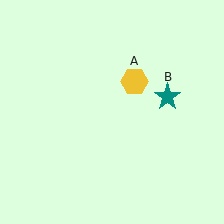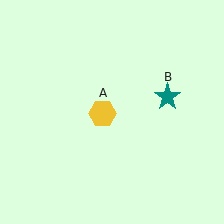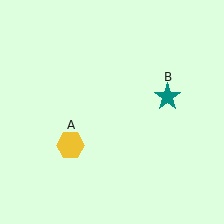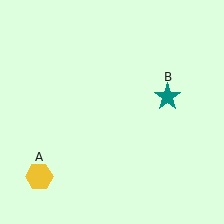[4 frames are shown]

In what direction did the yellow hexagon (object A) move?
The yellow hexagon (object A) moved down and to the left.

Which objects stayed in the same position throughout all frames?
Teal star (object B) remained stationary.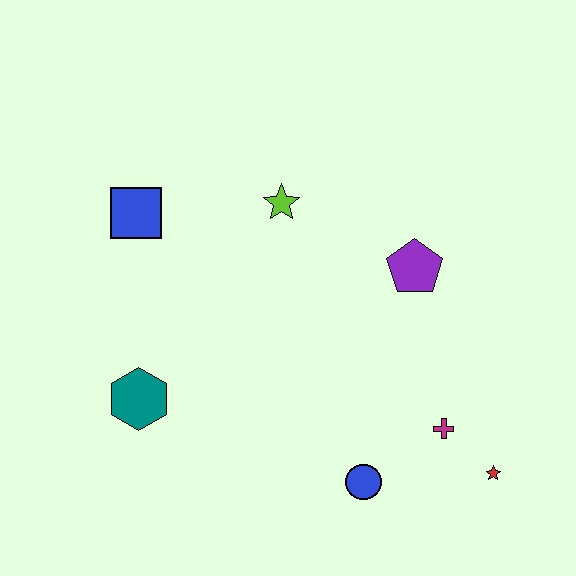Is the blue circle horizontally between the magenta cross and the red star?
No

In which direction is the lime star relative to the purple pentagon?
The lime star is to the left of the purple pentagon.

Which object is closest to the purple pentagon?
The lime star is closest to the purple pentagon.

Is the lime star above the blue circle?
Yes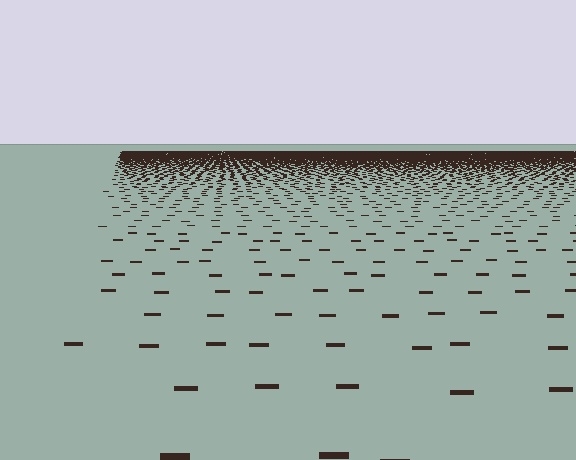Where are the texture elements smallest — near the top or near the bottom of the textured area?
Near the top.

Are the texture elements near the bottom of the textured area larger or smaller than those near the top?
Larger. Near the bottom, elements are closer to the viewer and appear at a bigger on-screen size.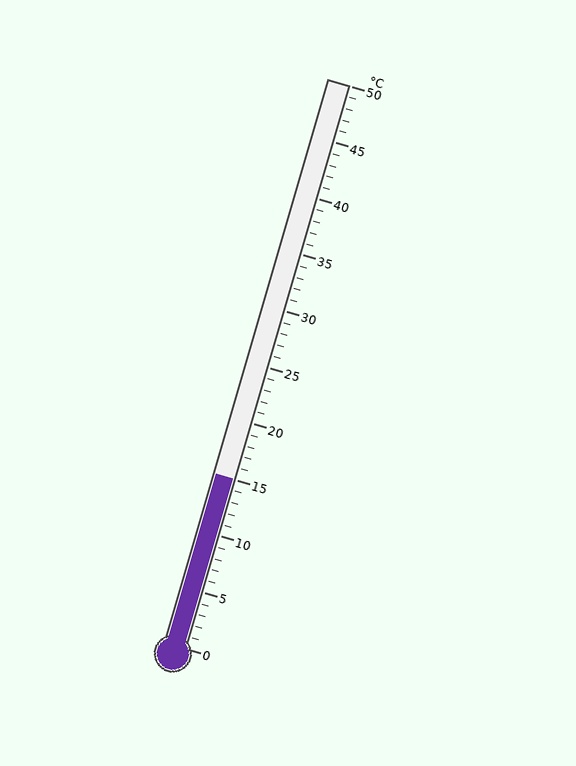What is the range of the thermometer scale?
The thermometer scale ranges from 0°C to 50°C.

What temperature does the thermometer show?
The thermometer shows approximately 15°C.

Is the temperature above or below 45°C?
The temperature is below 45°C.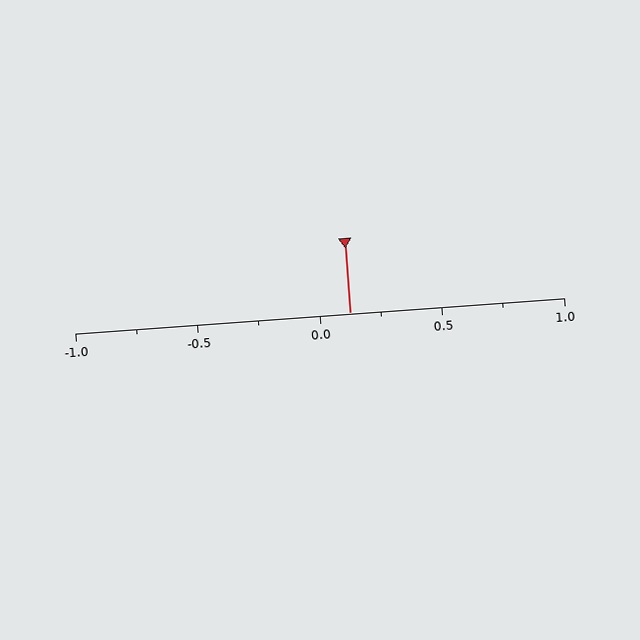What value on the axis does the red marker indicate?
The marker indicates approximately 0.12.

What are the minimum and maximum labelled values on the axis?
The axis runs from -1.0 to 1.0.